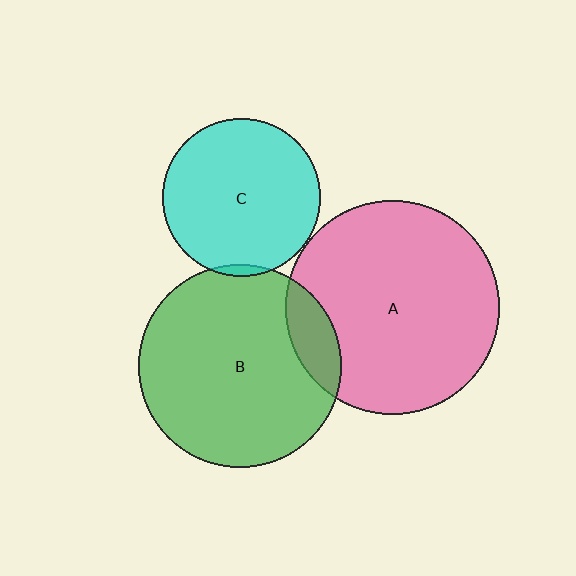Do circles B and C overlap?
Yes.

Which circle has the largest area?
Circle A (pink).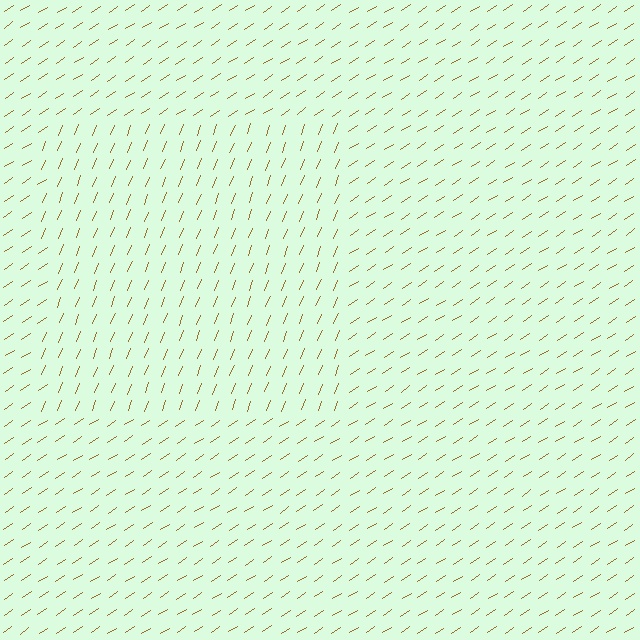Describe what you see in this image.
The image is filled with small brown line segments. A rectangle region in the image has lines oriented differently from the surrounding lines, creating a visible texture boundary.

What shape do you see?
I see a rectangle.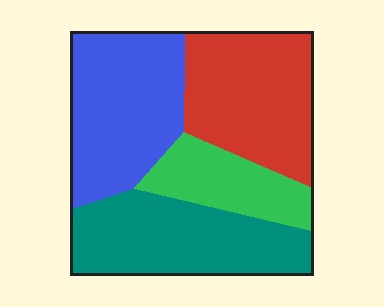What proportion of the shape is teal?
Teal takes up between a quarter and a half of the shape.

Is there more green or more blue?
Blue.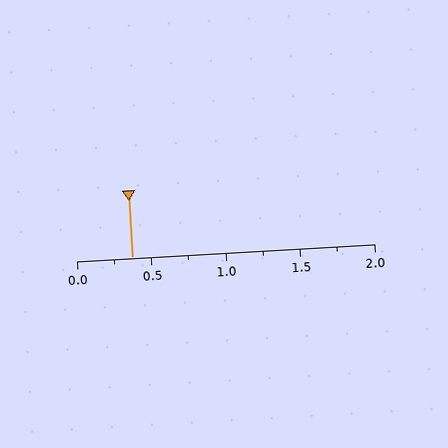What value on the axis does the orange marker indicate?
The marker indicates approximately 0.38.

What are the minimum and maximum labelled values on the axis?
The axis runs from 0.0 to 2.0.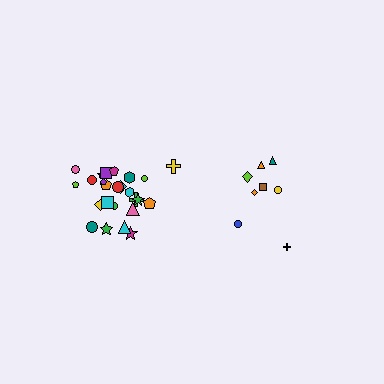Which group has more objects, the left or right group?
The left group.